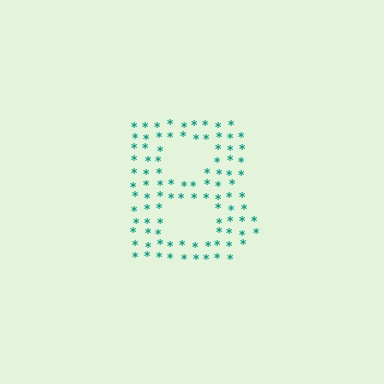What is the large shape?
The large shape is the letter B.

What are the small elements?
The small elements are asterisks.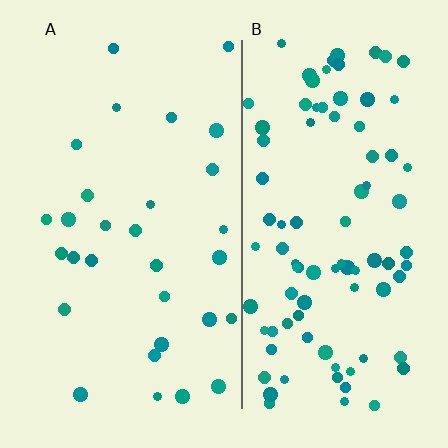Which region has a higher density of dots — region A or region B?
B (the right).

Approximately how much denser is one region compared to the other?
Approximately 3.1× — region B over region A.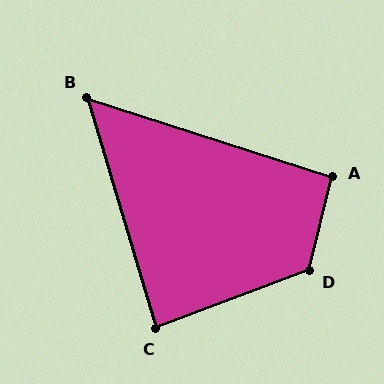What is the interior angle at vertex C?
Approximately 86 degrees (approximately right).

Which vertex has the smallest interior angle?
B, at approximately 56 degrees.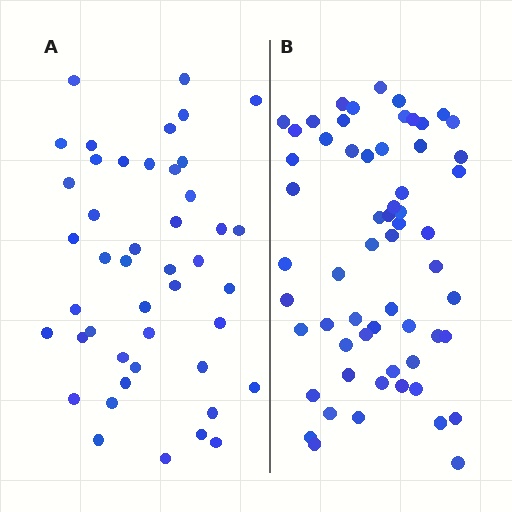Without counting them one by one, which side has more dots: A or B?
Region B (the right region) has more dots.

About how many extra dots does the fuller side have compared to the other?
Region B has approximately 15 more dots than region A.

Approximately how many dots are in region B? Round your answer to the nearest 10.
About 60 dots.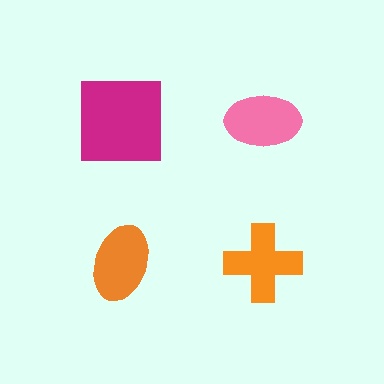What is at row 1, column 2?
A pink ellipse.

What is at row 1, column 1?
A magenta square.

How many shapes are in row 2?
2 shapes.